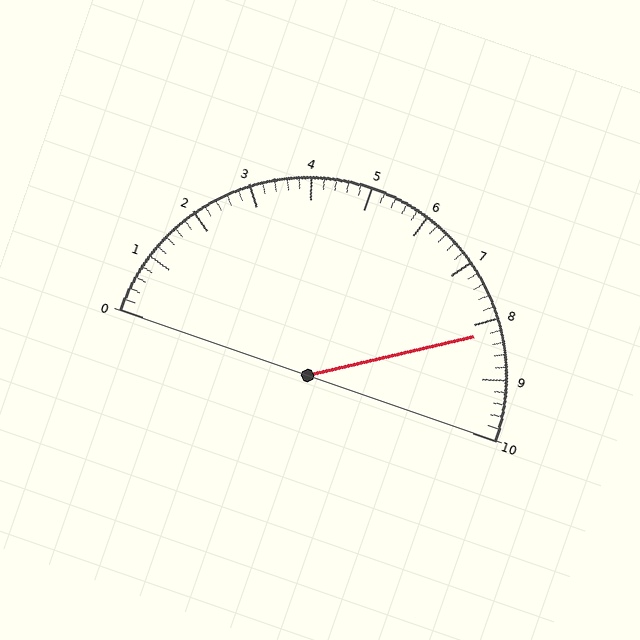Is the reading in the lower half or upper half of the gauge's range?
The reading is in the upper half of the range (0 to 10).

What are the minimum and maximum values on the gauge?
The gauge ranges from 0 to 10.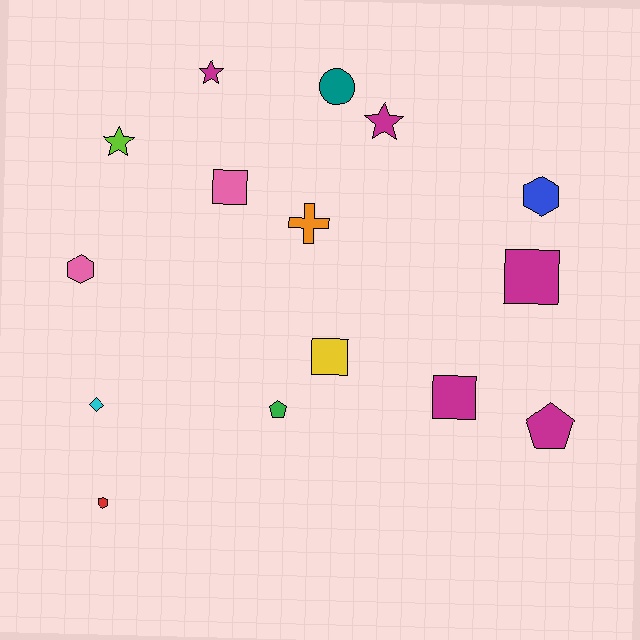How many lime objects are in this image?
There is 1 lime object.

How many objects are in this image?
There are 15 objects.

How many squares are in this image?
There are 4 squares.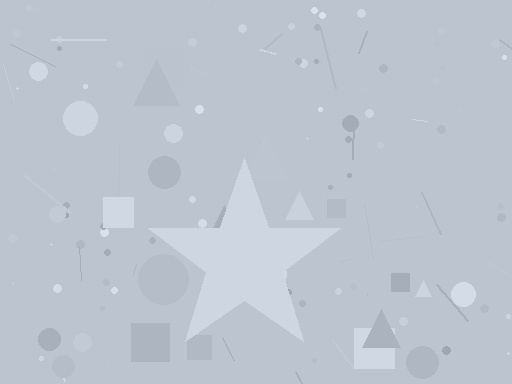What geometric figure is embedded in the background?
A star is embedded in the background.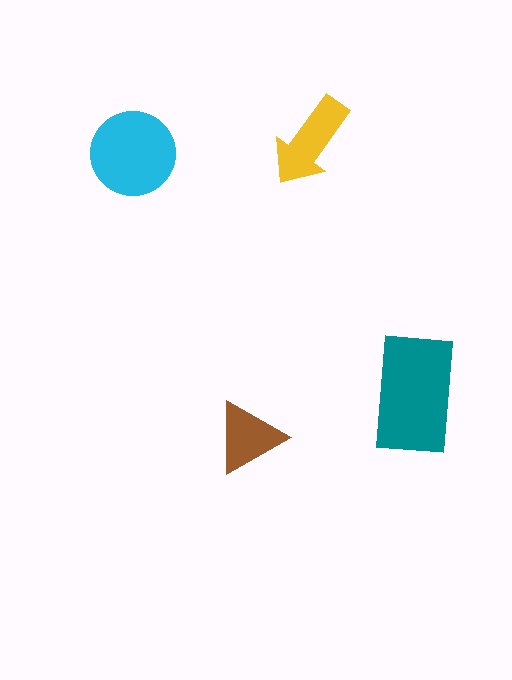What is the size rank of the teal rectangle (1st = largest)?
1st.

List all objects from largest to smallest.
The teal rectangle, the cyan circle, the yellow arrow, the brown triangle.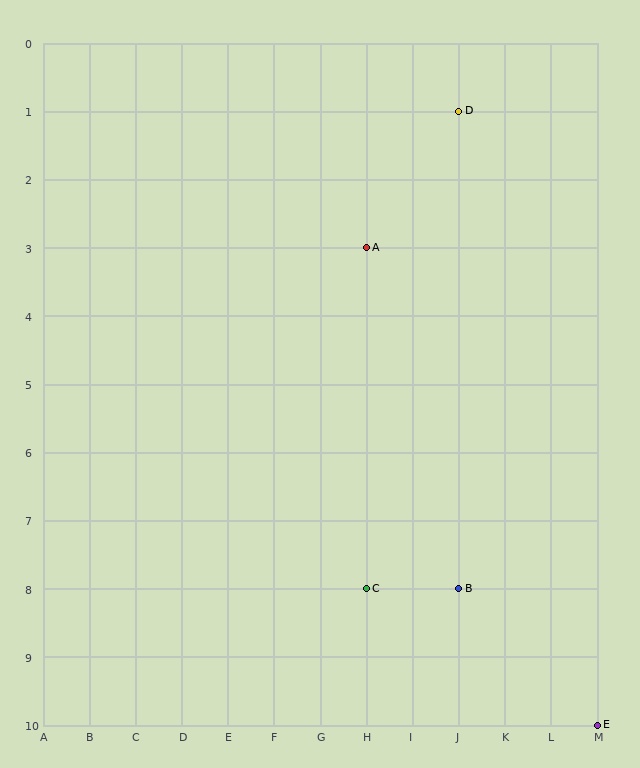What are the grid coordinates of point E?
Point E is at grid coordinates (M, 10).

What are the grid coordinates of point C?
Point C is at grid coordinates (H, 8).